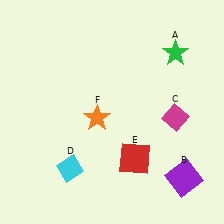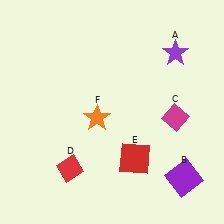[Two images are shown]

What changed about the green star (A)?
In Image 1, A is green. In Image 2, it changed to purple.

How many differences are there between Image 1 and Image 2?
There are 2 differences between the two images.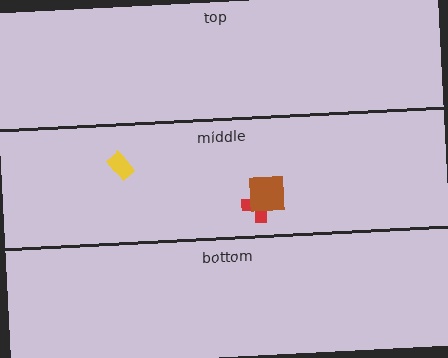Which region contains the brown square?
The middle region.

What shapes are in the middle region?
The red cross, the yellow rectangle, the brown square.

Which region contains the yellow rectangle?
The middle region.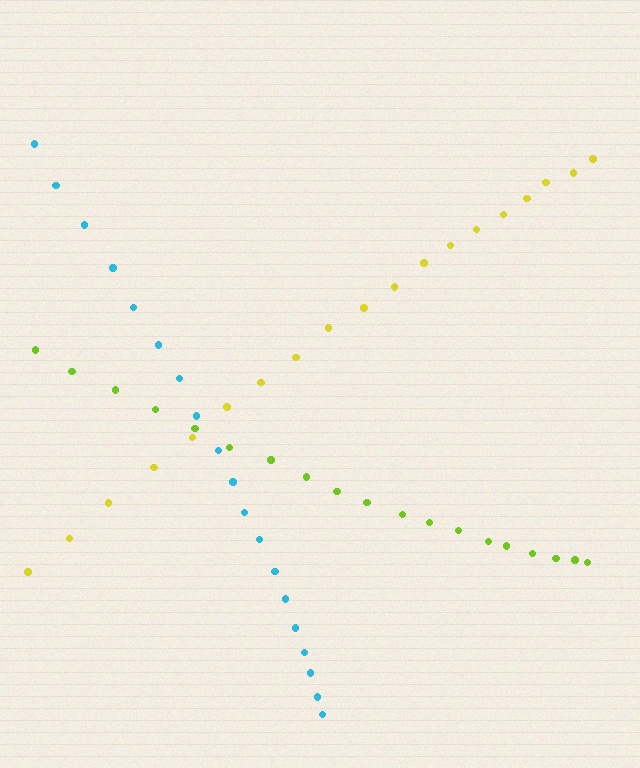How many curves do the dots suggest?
There are 3 distinct paths.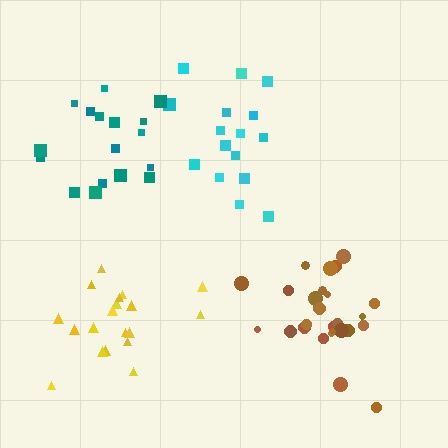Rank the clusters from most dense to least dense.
brown, yellow, teal, cyan.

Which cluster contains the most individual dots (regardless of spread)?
Brown (26).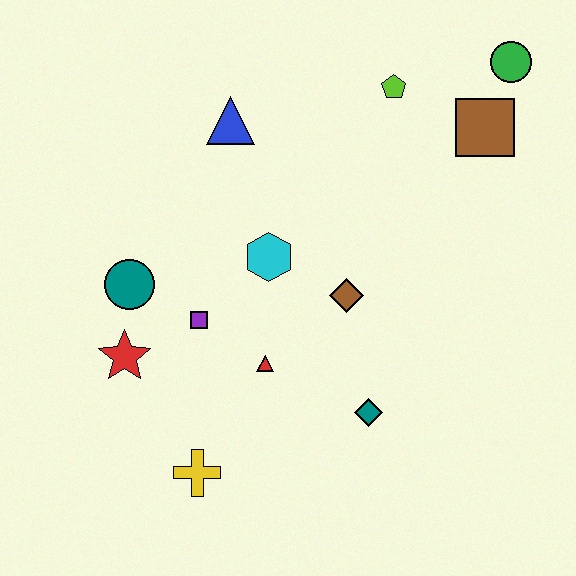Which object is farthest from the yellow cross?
The green circle is farthest from the yellow cross.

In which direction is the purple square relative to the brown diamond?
The purple square is to the left of the brown diamond.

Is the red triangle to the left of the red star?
No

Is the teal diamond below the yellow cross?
No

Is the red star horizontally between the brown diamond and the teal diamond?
No